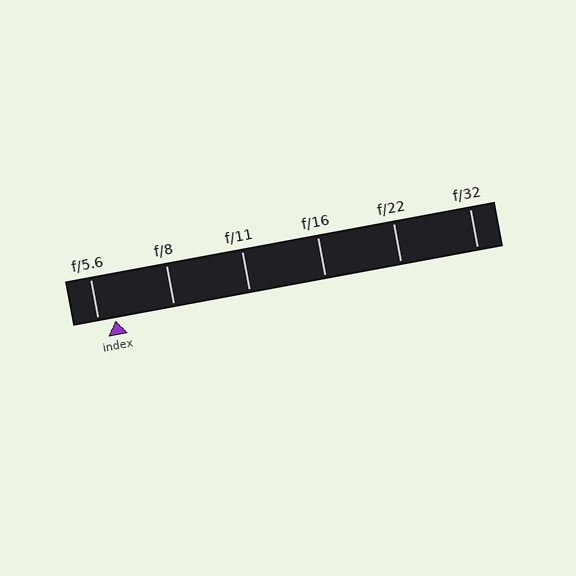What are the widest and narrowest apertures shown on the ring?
The widest aperture shown is f/5.6 and the narrowest is f/32.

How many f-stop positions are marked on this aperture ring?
There are 6 f-stop positions marked.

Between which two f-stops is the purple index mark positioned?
The index mark is between f/5.6 and f/8.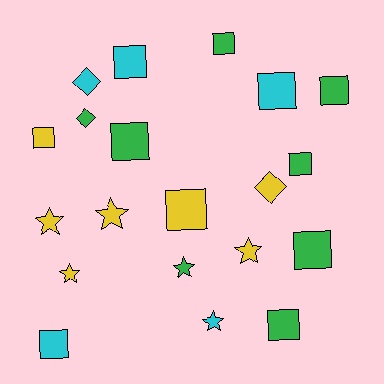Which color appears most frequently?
Green, with 8 objects.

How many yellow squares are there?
There are 2 yellow squares.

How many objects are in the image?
There are 20 objects.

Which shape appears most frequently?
Square, with 11 objects.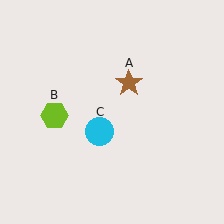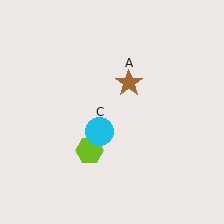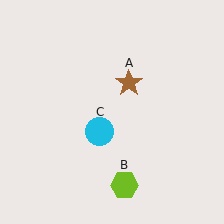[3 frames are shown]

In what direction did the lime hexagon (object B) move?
The lime hexagon (object B) moved down and to the right.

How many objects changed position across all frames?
1 object changed position: lime hexagon (object B).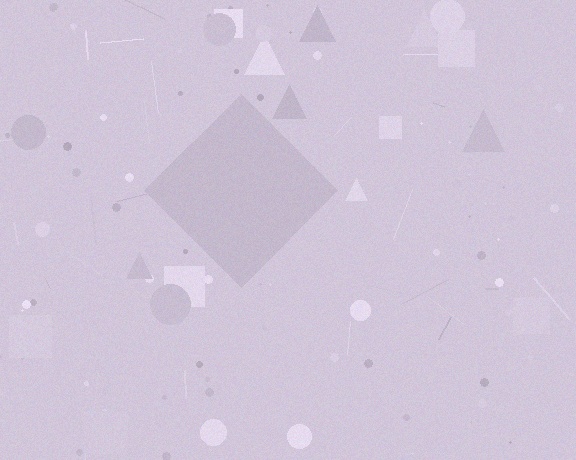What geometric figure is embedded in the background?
A diamond is embedded in the background.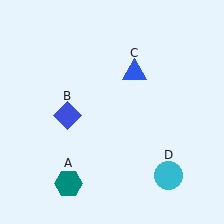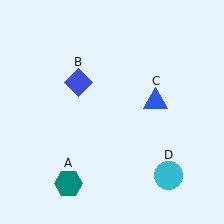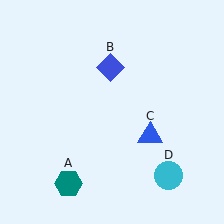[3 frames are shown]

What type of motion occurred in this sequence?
The blue diamond (object B), blue triangle (object C) rotated clockwise around the center of the scene.